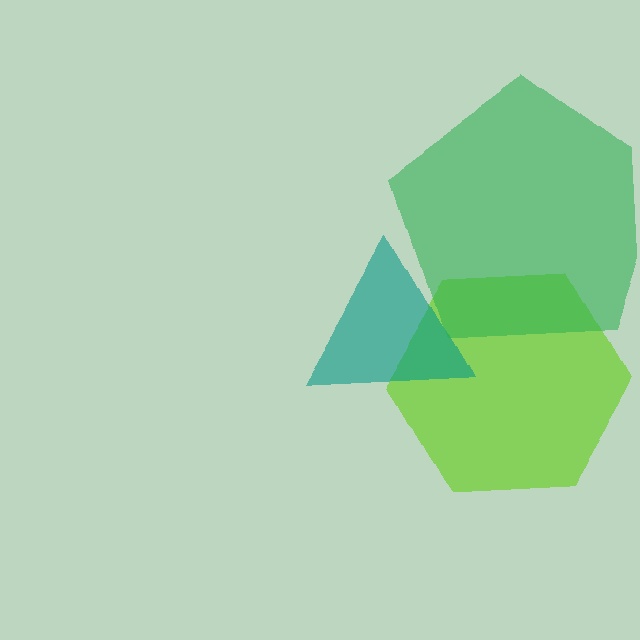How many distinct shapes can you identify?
There are 3 distinct shapes: a lime hexagon, a teal triangle, a green pentagon.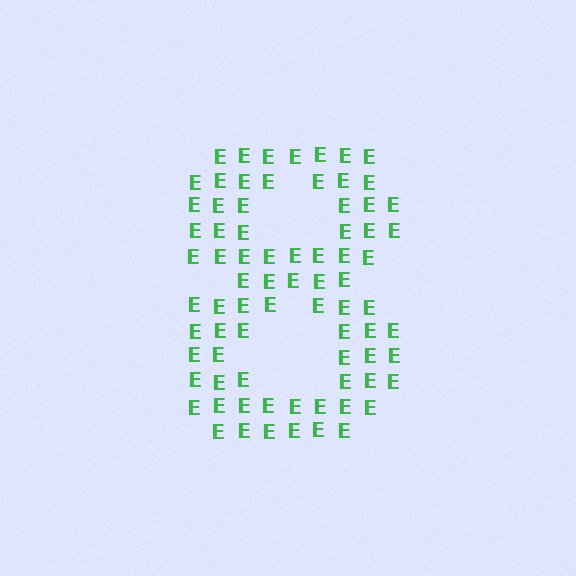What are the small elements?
The small elements are letter E's.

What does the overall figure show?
The overall figure shows the digit 8.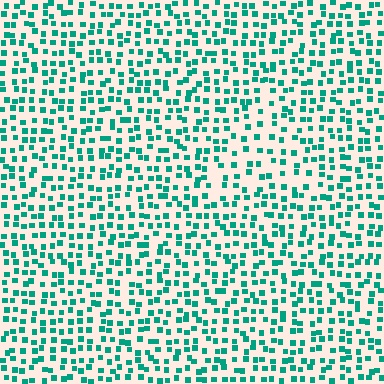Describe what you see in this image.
The image contains small teal elements arranged at two different densities. A triangle-shaped region is visible where the elements are less densely packed than the surrounding area.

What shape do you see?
I see a triangle.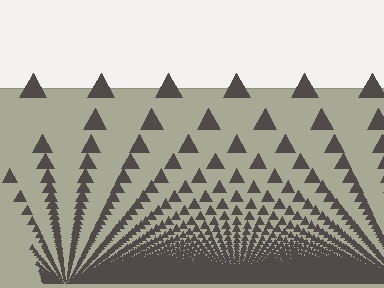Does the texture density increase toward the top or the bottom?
Density increases toward the bottom.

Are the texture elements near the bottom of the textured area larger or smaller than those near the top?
Smaller. The gradient is inverted — elements near the bottom are smaller and denser.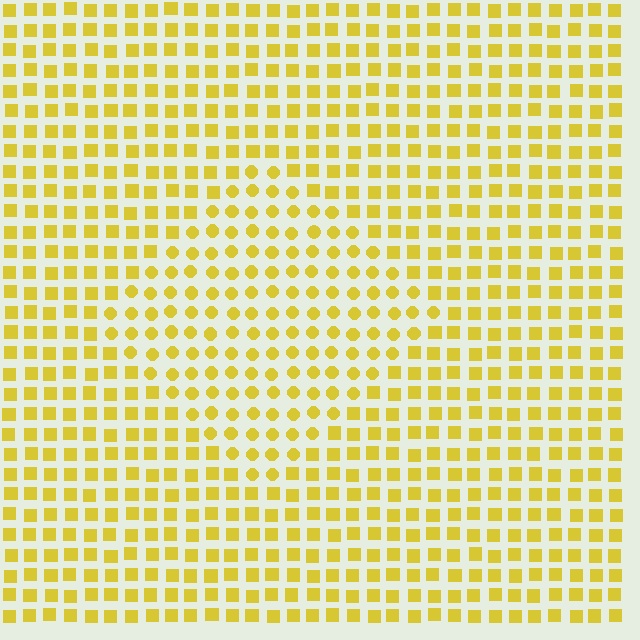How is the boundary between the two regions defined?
The boundary is defined by a change in element shape: circles inside vs. squares outside. All elements share the same color and spacing.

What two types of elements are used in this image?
The image uses circles inside the diamond region and squares outside it.